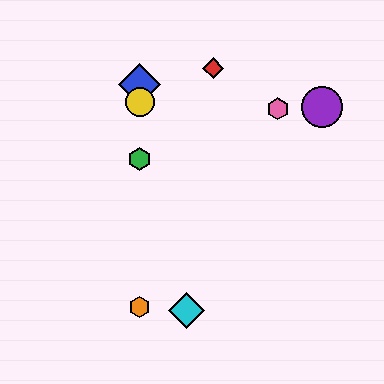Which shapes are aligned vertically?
The blue diamond, the green hexagon, the yellow circle, the orange hexagon are aligned vertically.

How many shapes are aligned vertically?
4 shapes (the blue diamond, the green hexagon, the yellow circle, the orange hexagon) are aligned vertically.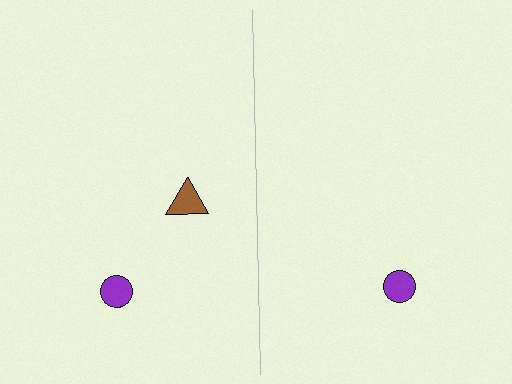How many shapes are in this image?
There are 3 shapes in this image.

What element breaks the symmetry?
A brown triangle is missing from the right side.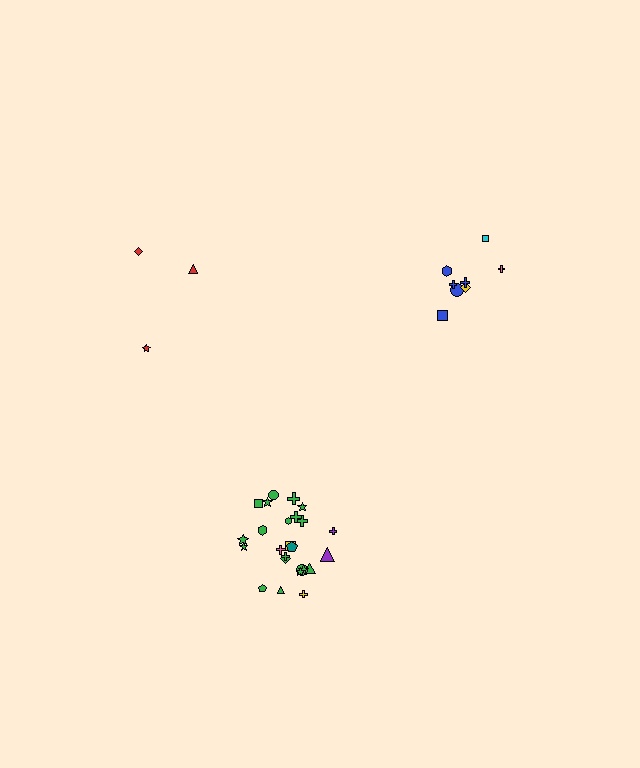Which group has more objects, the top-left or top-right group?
The top-right group.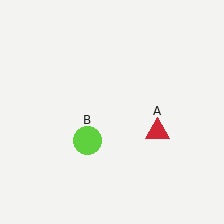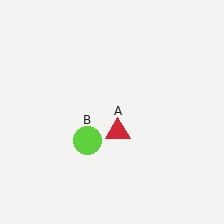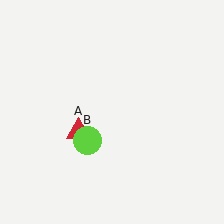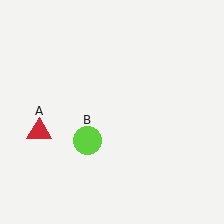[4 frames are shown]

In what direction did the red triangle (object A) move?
The red triangle (object A) moved left.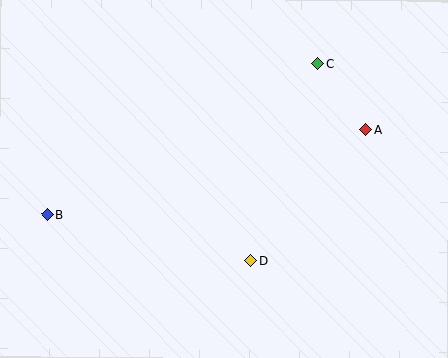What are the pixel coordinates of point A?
Point A is at (366, 130).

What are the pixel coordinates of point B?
Point B is at (47, 214).